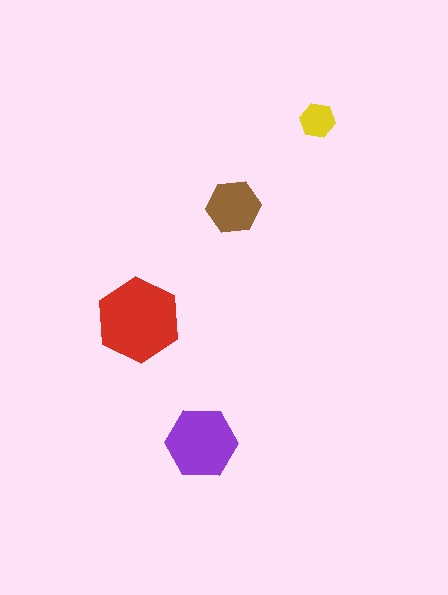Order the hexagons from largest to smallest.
the red one, the purple one, the brown one, the yellow one.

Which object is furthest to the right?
The yellow hexagon is rightmost.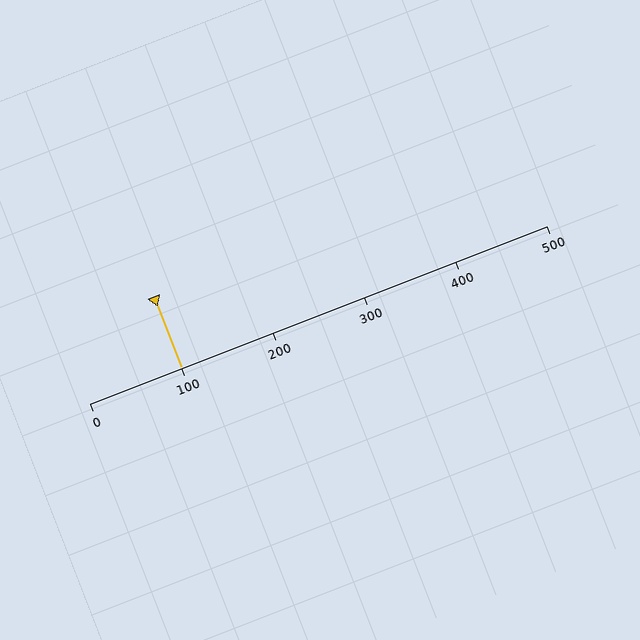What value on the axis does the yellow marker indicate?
The marker indicates approximately 100.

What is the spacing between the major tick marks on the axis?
The major ticks are spaced 100 apart.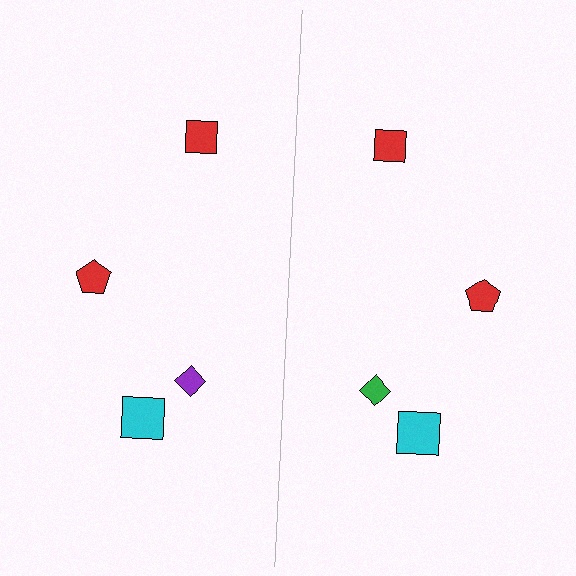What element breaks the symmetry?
The green diamond on the right side breaks the symmetry — its mirror counterpart is purple.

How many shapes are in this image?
There are 8 shapes in this image.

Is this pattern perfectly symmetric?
No, the pattern is not perfectly symmetric. The green diamond on the right side breaks the symmetry — its mirror counterpart is purple.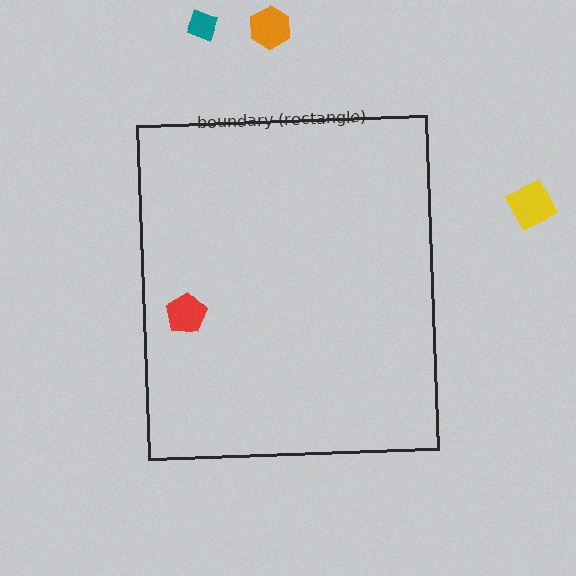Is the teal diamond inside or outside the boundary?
Outside.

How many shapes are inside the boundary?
1 inside, 3 outside.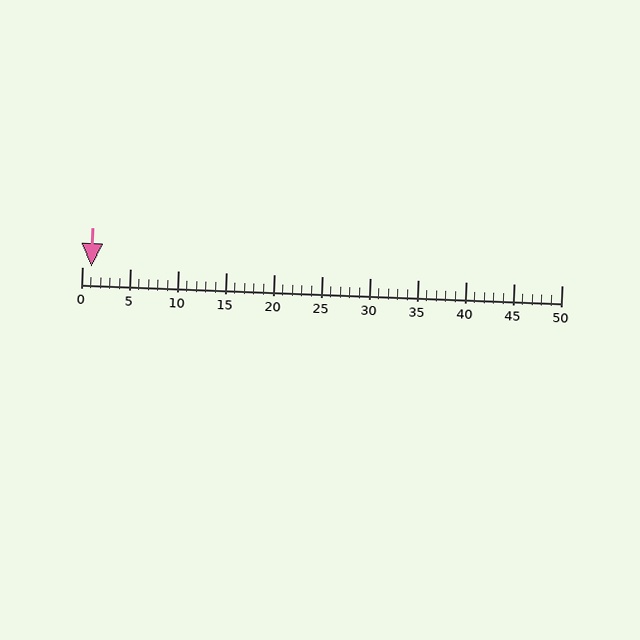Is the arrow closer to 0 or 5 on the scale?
The arrow is closer to 0.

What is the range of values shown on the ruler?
The ruler shows values from 0 to 50.